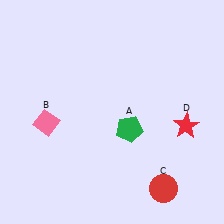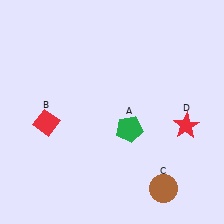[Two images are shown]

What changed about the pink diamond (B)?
In Image 1, B is pink. In Image 2, it changed to red.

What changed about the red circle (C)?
In Image 1, C is red. In Image 2, it changed to brown.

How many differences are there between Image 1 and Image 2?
There are 2 differences between the two images.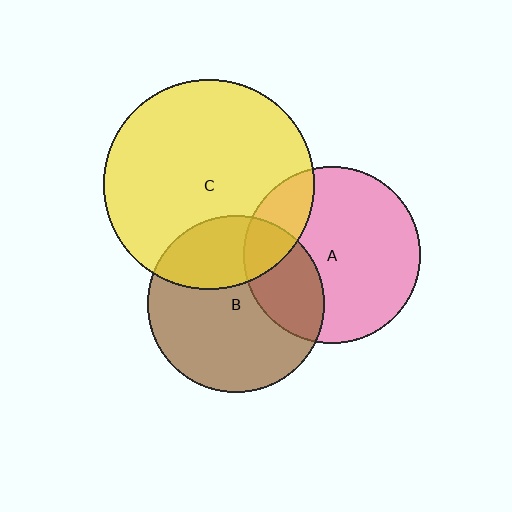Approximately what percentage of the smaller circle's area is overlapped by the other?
Approximately 30%.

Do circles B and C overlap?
Yes.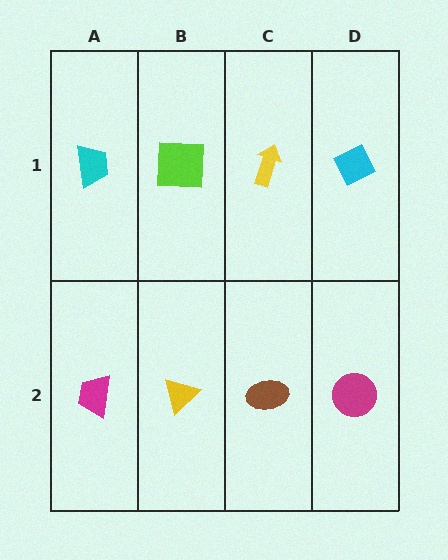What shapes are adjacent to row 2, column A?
A cyan trapezoid (row 1, column A), a yellow triangle (row 2, column B).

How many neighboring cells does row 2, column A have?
2.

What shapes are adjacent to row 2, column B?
A lime square (row 1, column B), a magenta trapezoid (row 2, column A), a brown ellipse (row 2, column C).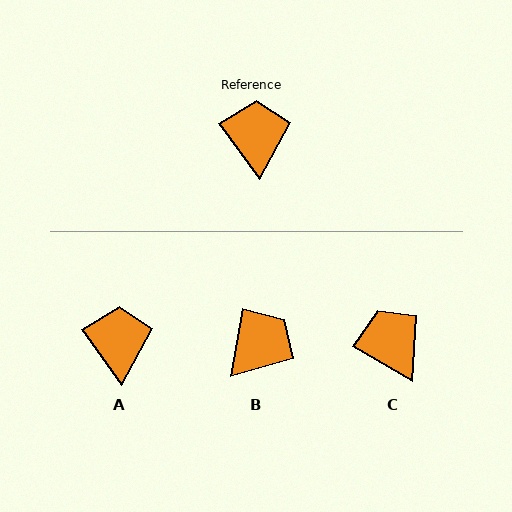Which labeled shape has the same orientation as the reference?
A.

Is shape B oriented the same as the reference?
No, it is off by about 46 degrees.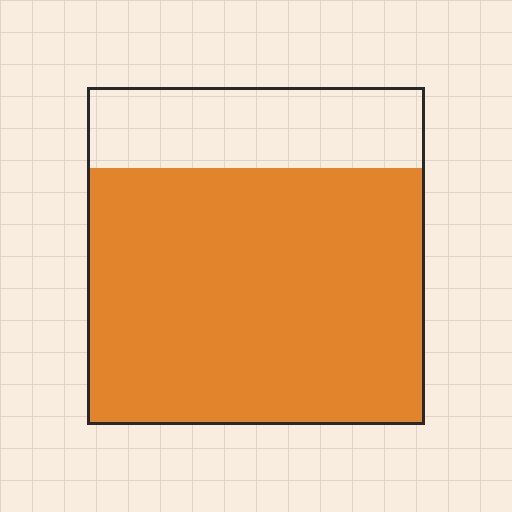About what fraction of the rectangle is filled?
About three quarters (3/4).